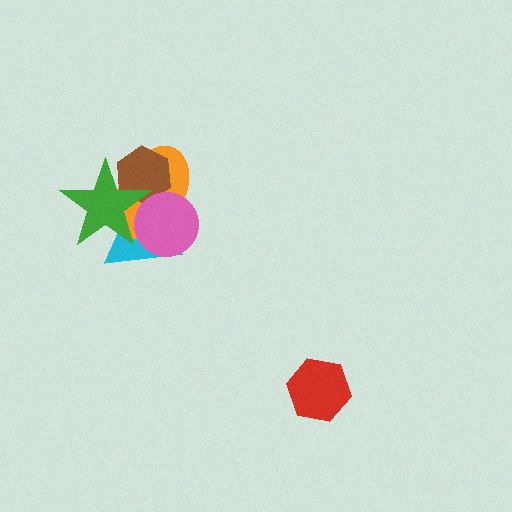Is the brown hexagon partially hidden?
Yes, it is partially covered by another shape.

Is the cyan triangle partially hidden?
Yes, it is partially covered by another shape.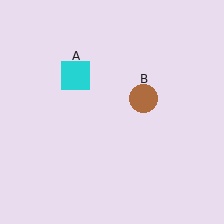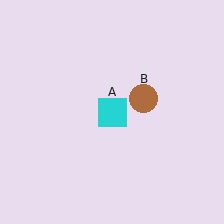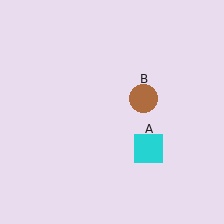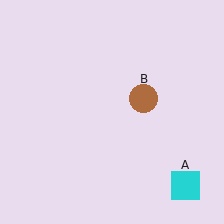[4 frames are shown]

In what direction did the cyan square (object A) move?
The cyan square (object A) moved down and to the right.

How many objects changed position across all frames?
1 object changed position: cyan square (object A).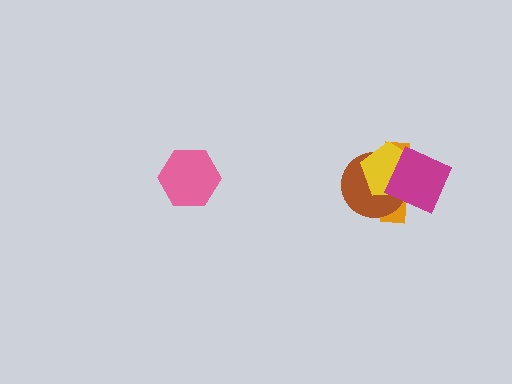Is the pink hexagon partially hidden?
No, no other shape covers it.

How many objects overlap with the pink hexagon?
0 objects overlap with the pink hexagon.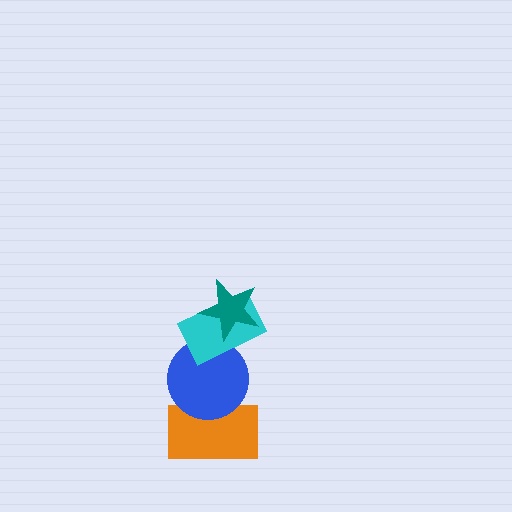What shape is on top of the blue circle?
The cyan rectangle is on top of the blue circle.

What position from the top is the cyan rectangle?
The cyan rectangle is 2nd from the top.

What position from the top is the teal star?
The teal star is 1st from the top.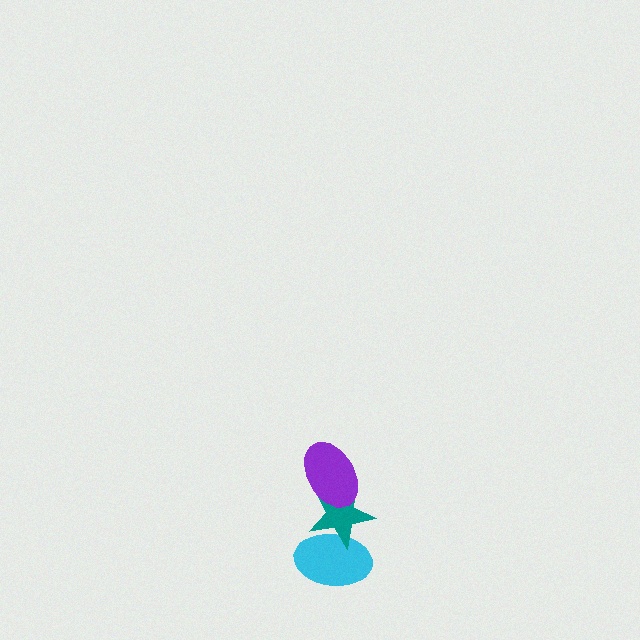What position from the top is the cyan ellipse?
The cyan ellipse is 3rd from the top.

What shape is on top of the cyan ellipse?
The teal star is on top of the cyan ellipse.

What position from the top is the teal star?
The teal star is 2nd from the top.